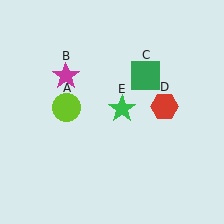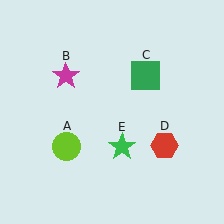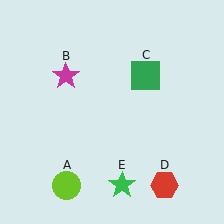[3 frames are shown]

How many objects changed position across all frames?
3 objects changed position: lime circle (object A), red hexagon (object D), green star (object E).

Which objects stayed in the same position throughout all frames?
Magenta star (object B) and green square (object C) remained stationary.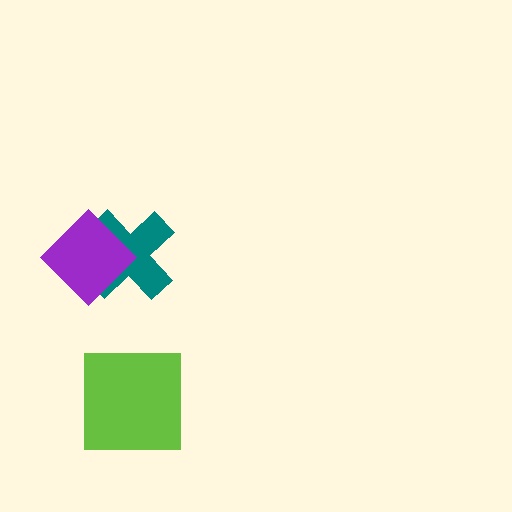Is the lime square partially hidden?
No, no other shape covers it.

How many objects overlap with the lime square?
0 objects overlap with the lime square.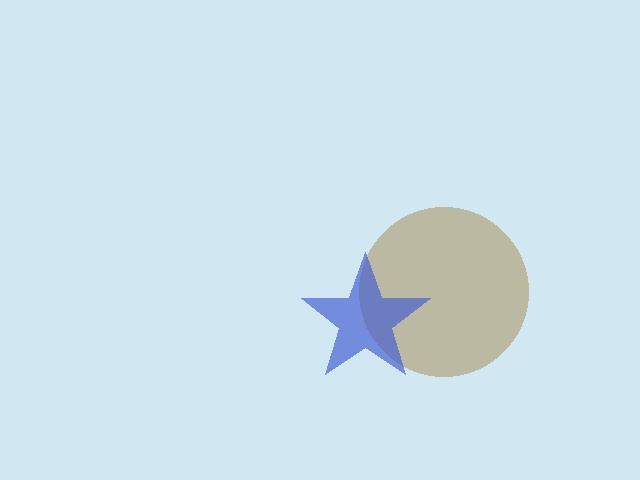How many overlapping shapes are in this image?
There are 2 overlapping shapes in the image.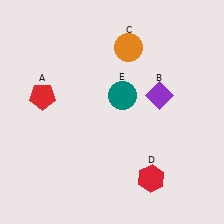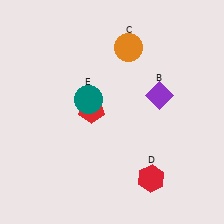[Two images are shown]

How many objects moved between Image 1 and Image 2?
2 objects moved between the two images.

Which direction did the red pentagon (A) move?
The red pentagon (A) moved right.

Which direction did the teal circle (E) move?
The teal circle (E) moved left.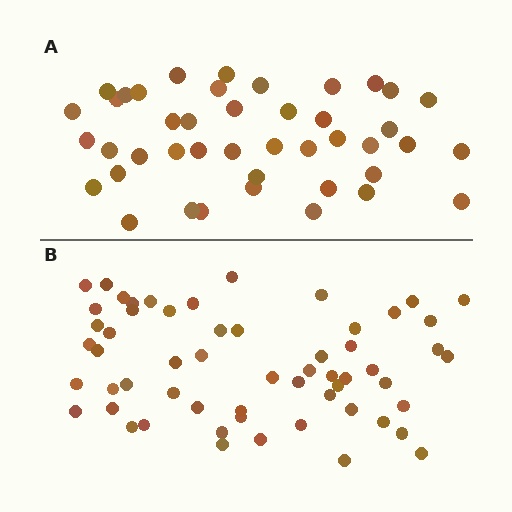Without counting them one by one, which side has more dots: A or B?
Region B (the bottom region) has more dots.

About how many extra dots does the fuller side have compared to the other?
Region B has approximately 15 more dots than region A.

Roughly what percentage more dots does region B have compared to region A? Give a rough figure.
About 35% more.